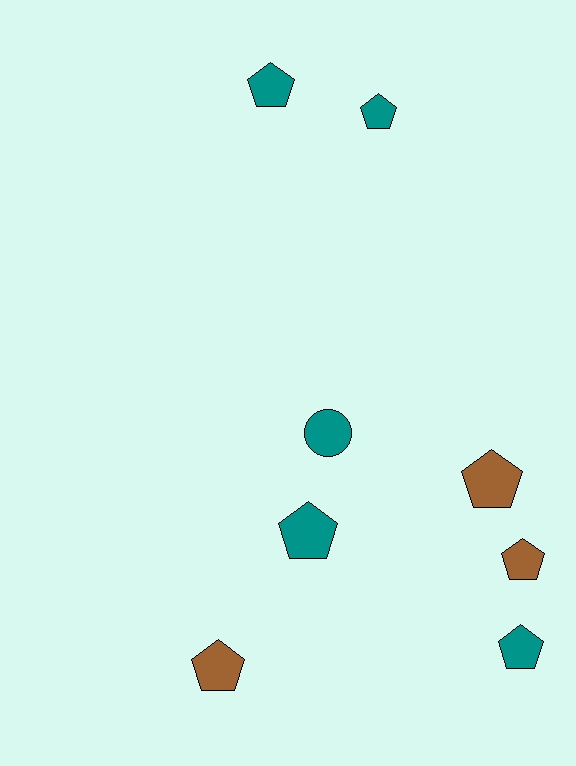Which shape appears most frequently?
Pentagon, with 7 objects.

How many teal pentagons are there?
There are 4 teal pentagons.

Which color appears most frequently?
Teal, with 5 objects.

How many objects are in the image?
There are 8 objects.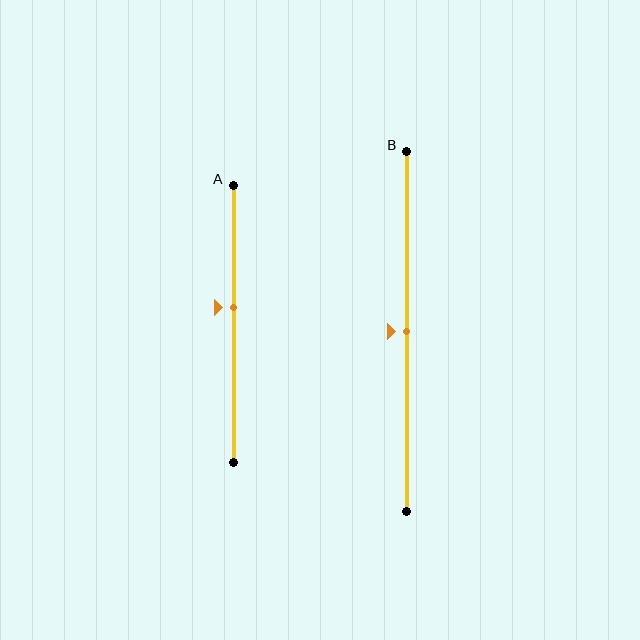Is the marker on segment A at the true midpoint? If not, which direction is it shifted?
No, the marker on segment A is shifted upward by about 6% of the segment length.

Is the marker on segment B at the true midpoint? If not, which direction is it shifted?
Yes, the marker on segment B is at the true midpoint.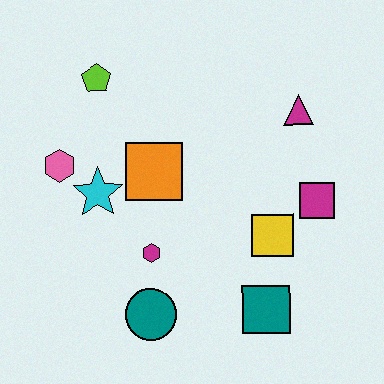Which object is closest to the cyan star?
The pink hexagon is closest to the cyan star.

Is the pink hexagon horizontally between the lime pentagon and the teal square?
No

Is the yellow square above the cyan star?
No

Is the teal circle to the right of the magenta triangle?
No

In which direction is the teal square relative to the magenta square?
The teal square is below the magenta square.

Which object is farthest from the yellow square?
The lime pentagon is farthest from the yellow square.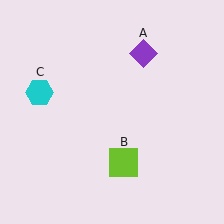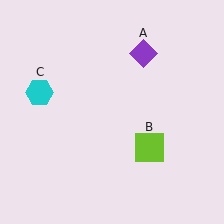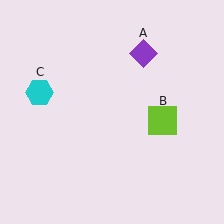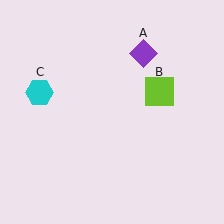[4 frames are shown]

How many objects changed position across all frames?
1 object changed position: lime square (object B).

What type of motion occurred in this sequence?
The lime square (object B) rotated counterclockwise around the center of the scene.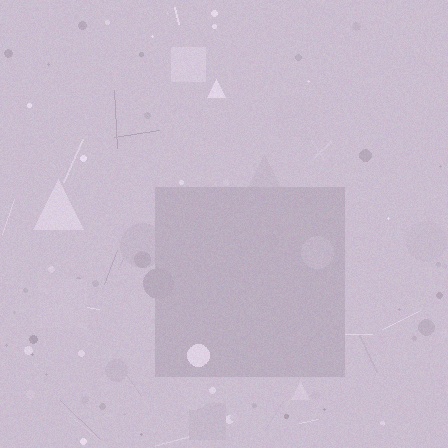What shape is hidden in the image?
A square is hidden in the image.